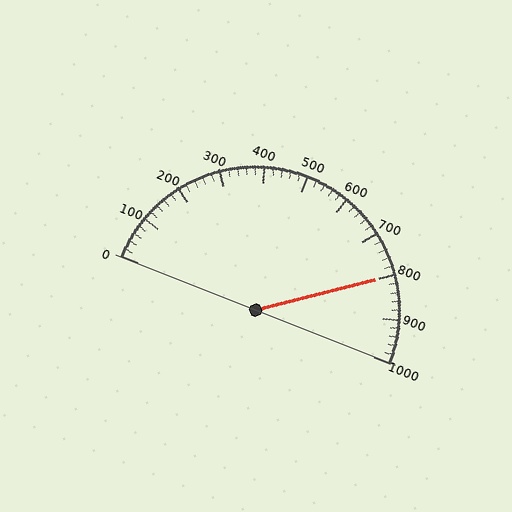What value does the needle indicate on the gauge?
The needle indicates approximately 800.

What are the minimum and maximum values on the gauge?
The gauge ranges from 0 to 1000.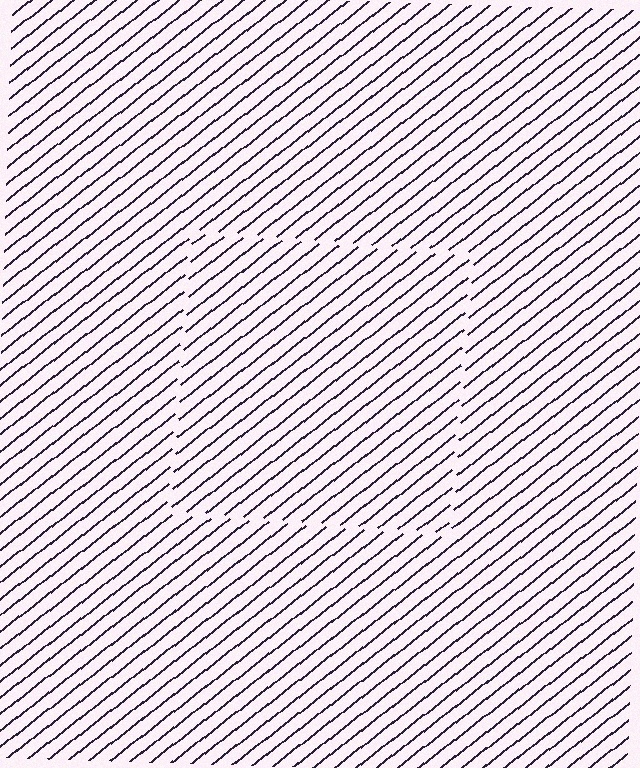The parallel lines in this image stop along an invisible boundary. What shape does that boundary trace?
An illusory square. The interior of the shape contains the same grating, shifted by half a period — the contour is defined by the phase discontinuity where line-ends from the inner and outer gratings abut.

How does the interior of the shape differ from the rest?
The interior of the shape contains the same grating, shifted by half a period — the contour is defined by the phase discontinuity where line-ends from the inner and outer gratings abut.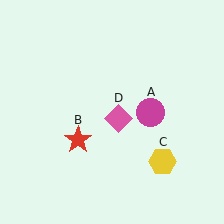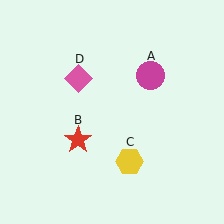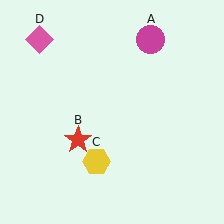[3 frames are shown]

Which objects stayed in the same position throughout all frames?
Red star (object B) remained stationary.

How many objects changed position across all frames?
3 objects changed position: magenta circle (object A), yellow hexagon (object C), pink diamond (object D).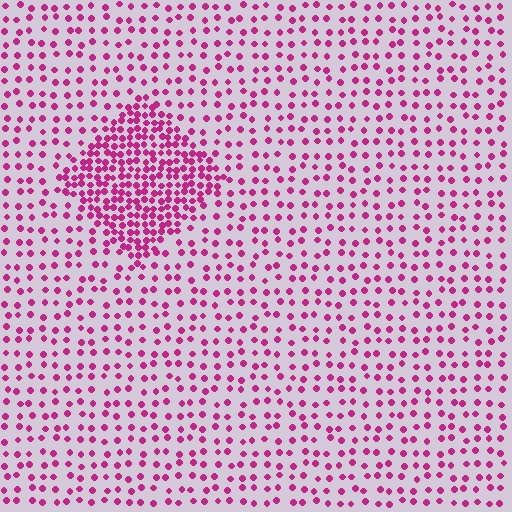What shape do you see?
I see a diamond.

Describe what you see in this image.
The image contains small magenta elements arranged at two different densities. A diamond-shaped region is visible where the elements are more densely packed than the surrounding area.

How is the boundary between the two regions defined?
The boundary is defined by a change in element density (approximately 2.5x ratio). All elements are the same color, size, and shape.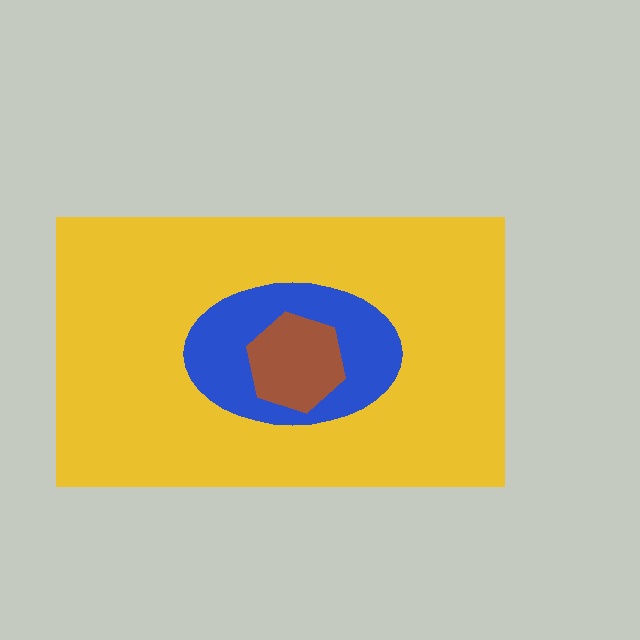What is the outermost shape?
The yellow rectangle.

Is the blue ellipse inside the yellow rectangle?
Yes.